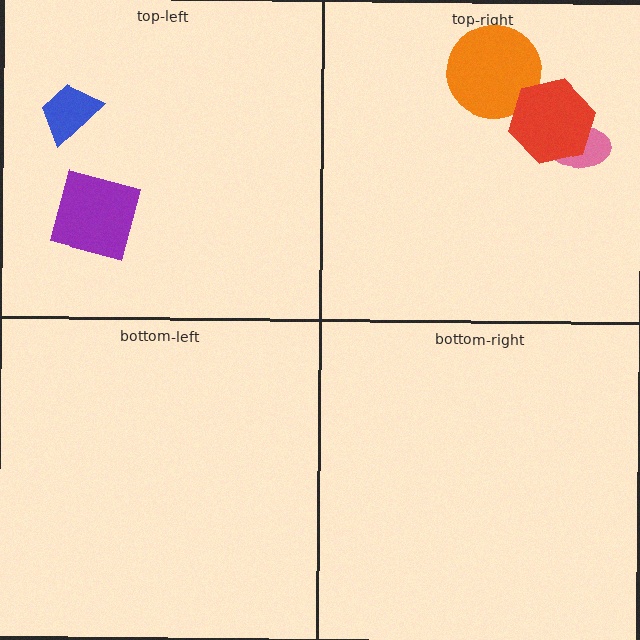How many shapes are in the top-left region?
2.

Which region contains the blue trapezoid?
The top-left region.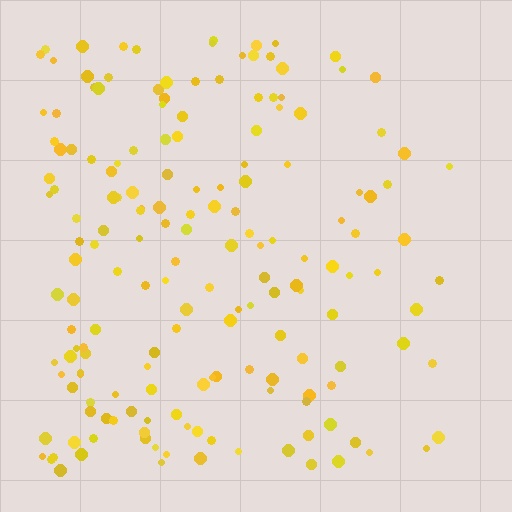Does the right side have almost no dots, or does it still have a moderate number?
Still a moderate number, just noticeably fewer than the left.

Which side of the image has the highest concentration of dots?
The left.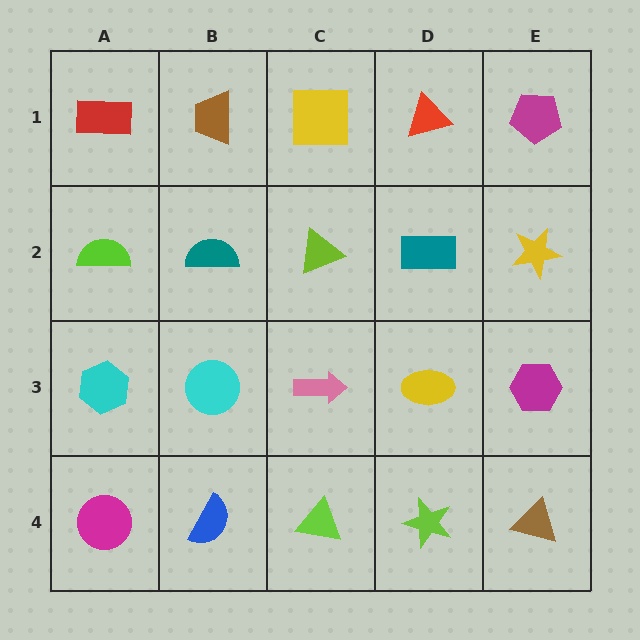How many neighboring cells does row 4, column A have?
2.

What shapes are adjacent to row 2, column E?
A magenta pentagon (row 1, column E), a magenta hexagon (row 3, column E), a teal rectangle (row 2, column D).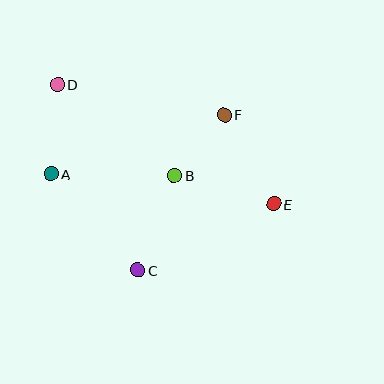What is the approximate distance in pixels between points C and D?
The distance between C and D is approximately 202 pixels.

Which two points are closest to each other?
Points B and F are closest to each other.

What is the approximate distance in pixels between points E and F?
The distance between E and F is approximately 102 pixels.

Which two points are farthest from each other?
Points D and E are farthest from each other.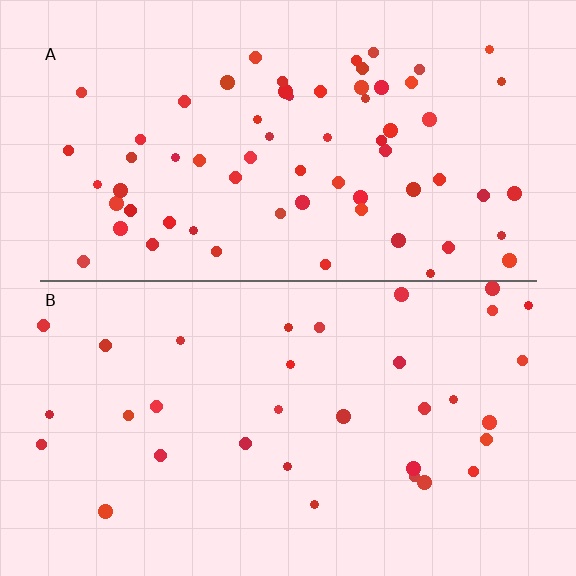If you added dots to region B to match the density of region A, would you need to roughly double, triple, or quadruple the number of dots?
Approximately double.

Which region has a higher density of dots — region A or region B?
A (the top).